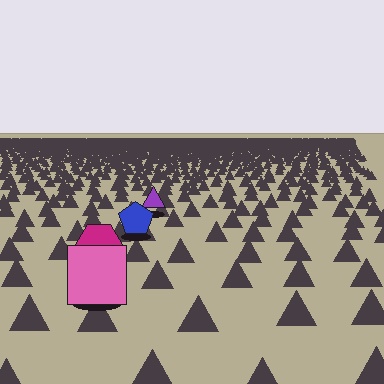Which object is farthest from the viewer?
The purple triangle is farthest from the viewer. It appears smaller and the ground texture around it is denser.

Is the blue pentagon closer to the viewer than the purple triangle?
Yes. The blue pentagon is closer — you can tell from the texture gradient: the ground texture is coarser near it.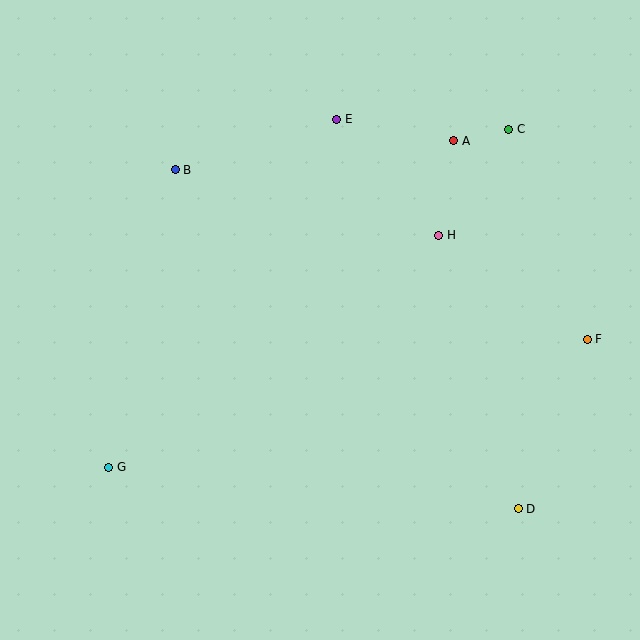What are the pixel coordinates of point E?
Point E is at (337, 119).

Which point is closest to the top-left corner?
Point B is closest to the top-left corner.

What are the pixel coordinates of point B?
Point B is at (175, 170).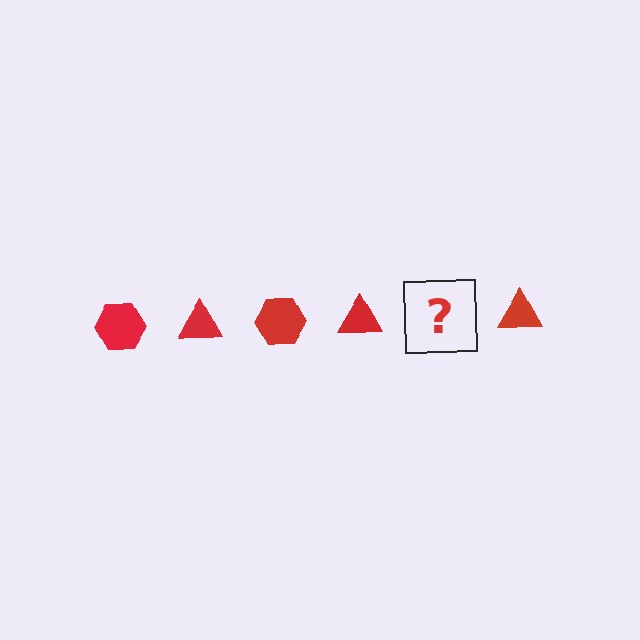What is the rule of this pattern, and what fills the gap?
The rule is that the pattern cycles through hexagon, triangle shapes in red. The gap should be filled with a red hexagon.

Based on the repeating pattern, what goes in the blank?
The blank should be a red hexagon.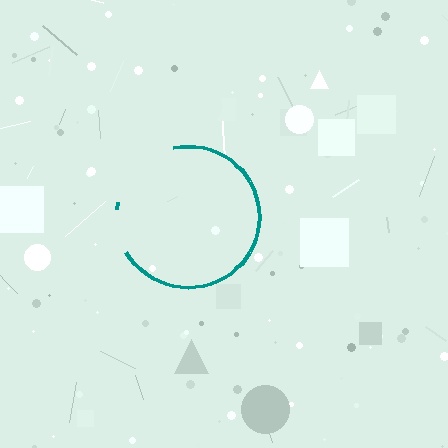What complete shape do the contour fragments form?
The contour fragments form a circle.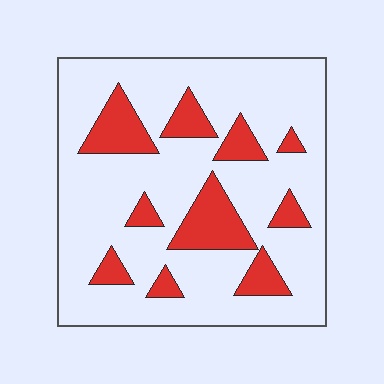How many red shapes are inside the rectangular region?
10.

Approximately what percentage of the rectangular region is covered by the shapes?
Approximately 20%.